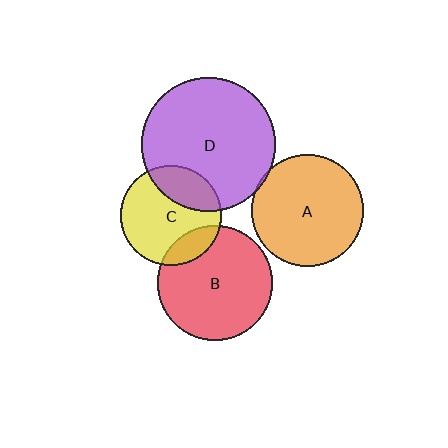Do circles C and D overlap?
Yes.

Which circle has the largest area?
Circle D (purple).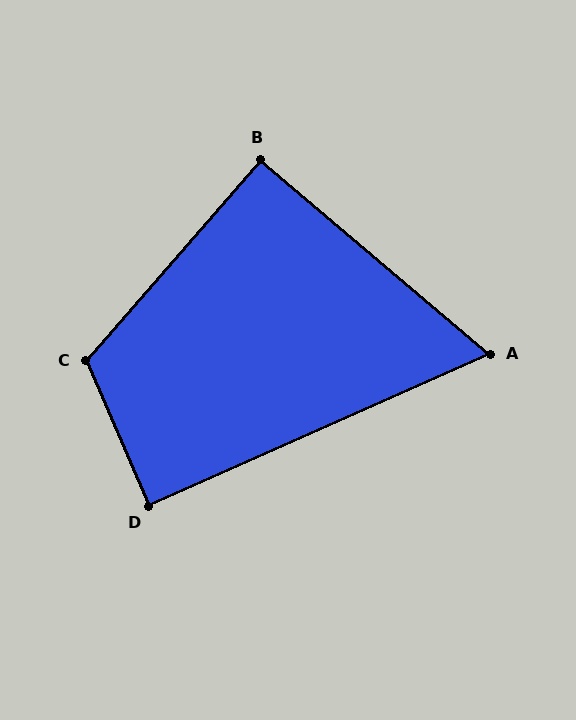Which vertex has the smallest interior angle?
A, at approximately 64 degrees.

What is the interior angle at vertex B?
Approximately 91 degrees (approximately right).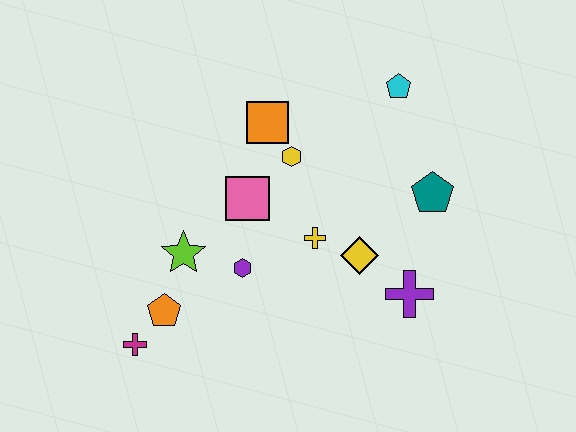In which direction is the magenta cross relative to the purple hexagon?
The magenta cross is to the left of the purple hexagon.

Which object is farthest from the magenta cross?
The cyan pentagon is farthest from the magenta cross.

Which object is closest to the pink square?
The yellow hexagon is closest to the pink square.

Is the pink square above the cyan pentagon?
No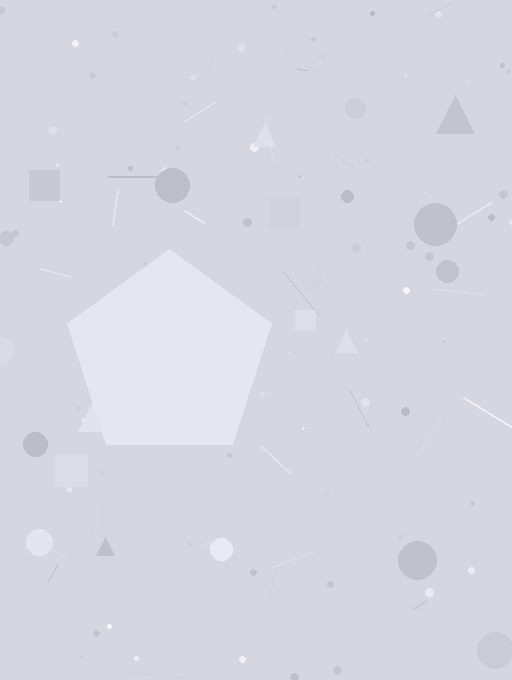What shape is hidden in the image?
A pentagon is hidden in the image.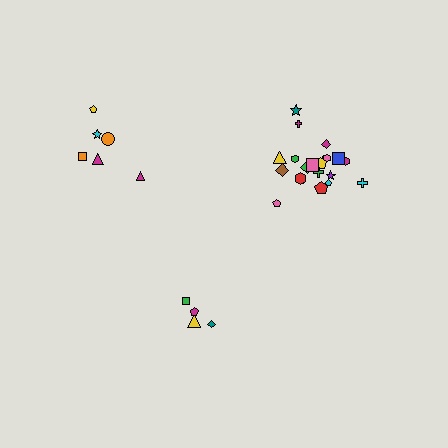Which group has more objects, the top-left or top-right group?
The top-right group.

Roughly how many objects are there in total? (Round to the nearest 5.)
Roughly 30 objects in total.